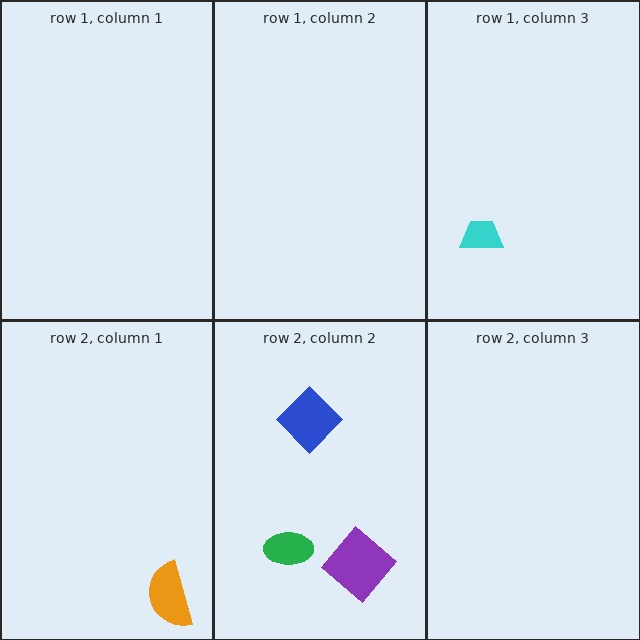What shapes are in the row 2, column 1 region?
The orange semicircle.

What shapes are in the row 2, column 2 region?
The green ellipse, the purple diamond, the blue diamond.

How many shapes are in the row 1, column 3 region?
1.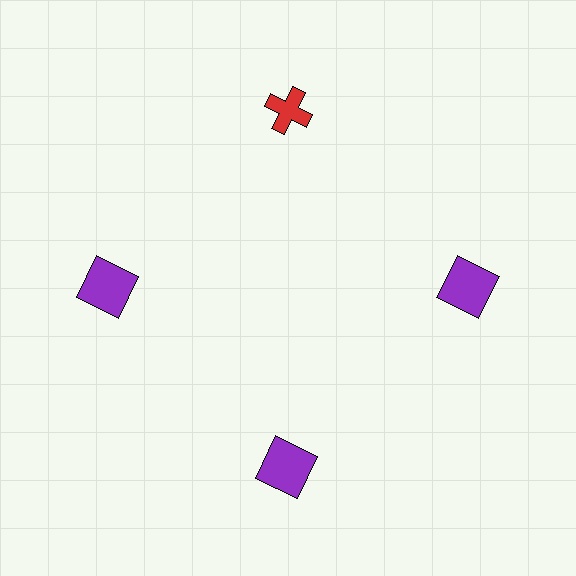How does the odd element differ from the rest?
It differs in both color (red instead of purple) and shape (cross instead of square).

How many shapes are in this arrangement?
There are 4 shapes arranged in a ring pattern.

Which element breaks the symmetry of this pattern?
The red cross at roughly the 12 o'clock position breaks the symmetry. All other shapes are purple squares.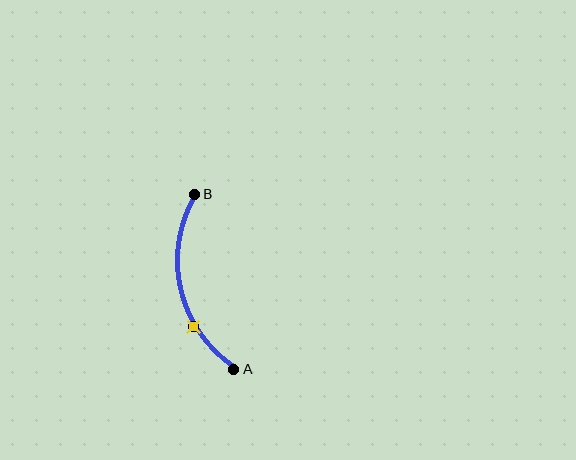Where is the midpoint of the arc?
The arc midpoint is the point on the curve farthest from the straight line joining A and B. It sits to the left of that line.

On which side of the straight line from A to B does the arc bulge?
The arc bulges to the left of the straight line connecting A and B.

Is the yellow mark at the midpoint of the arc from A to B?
No. The yellow mark lies on the arc but is closer to endpoint A. The arc midpoint would be at the point on the curve equidistant along the arc from both A and B.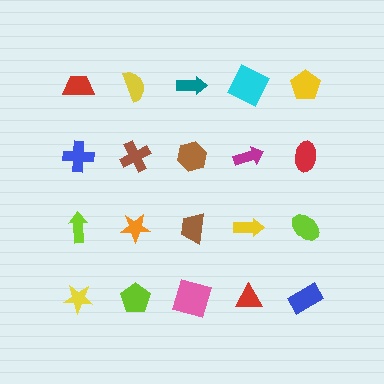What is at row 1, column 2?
A yellow semicircle.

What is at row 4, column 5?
A blue rectangle.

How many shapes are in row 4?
5 shapes.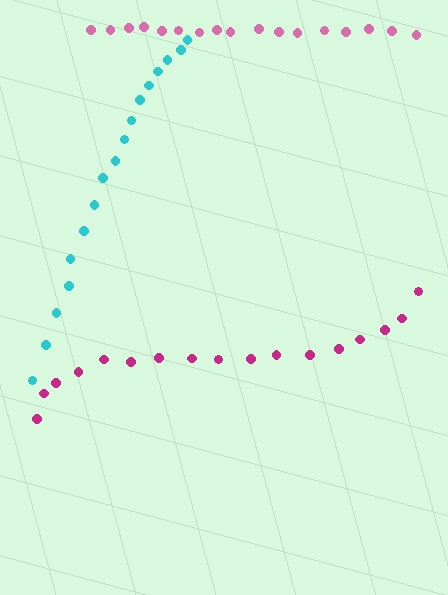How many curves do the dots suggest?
There are 3 distinct paths.